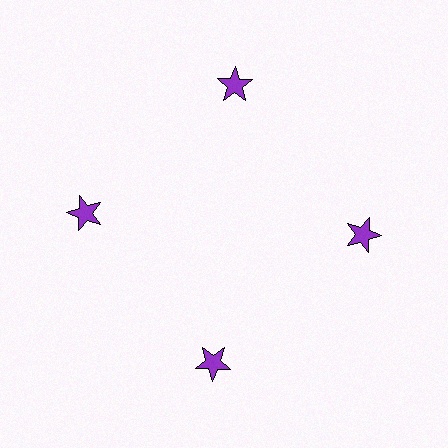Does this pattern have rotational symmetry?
Yes, this pattern has 4-fold rotational symmetry. It looks the same after rotating 90 degrees around the center.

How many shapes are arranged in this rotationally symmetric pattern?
There are 4 shapes, arranged in 4 groups of 1.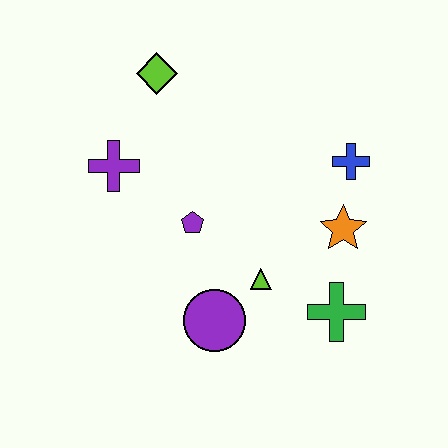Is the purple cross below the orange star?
No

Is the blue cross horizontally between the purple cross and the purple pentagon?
No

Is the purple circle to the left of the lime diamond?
No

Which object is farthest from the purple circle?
The lime diamond is farthest from the purple circle.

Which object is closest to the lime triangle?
The purple circle is closest to the lime triangle.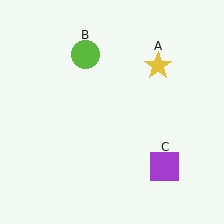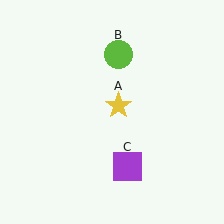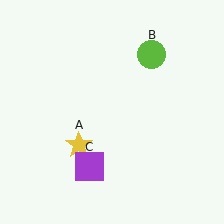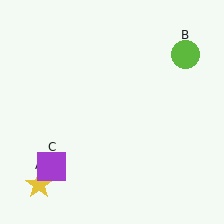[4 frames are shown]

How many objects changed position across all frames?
3 objects changed position: yellow star (object A), lime circle (object B), purple square (object C).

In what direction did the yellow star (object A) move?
The yellow star (object A) moved down and to the left.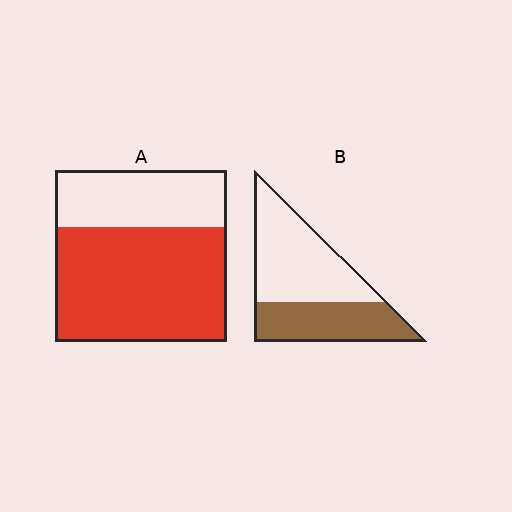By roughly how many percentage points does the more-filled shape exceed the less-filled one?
By roughly 25 percentage points (A over B).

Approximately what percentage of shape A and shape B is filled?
A is approximately 65% and B is approximately 40%.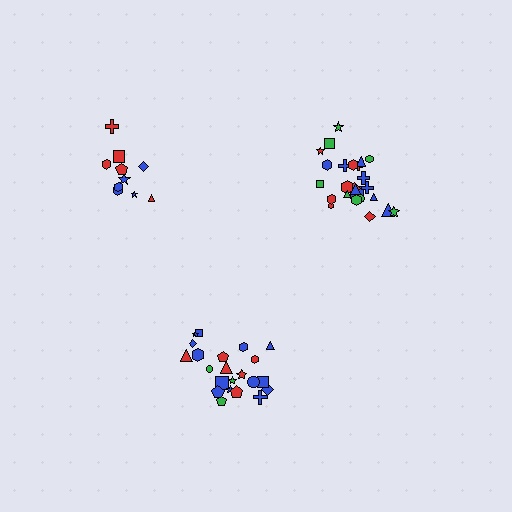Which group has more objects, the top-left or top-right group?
The top-right group.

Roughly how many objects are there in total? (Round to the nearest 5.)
Roughly 55 objects in total.